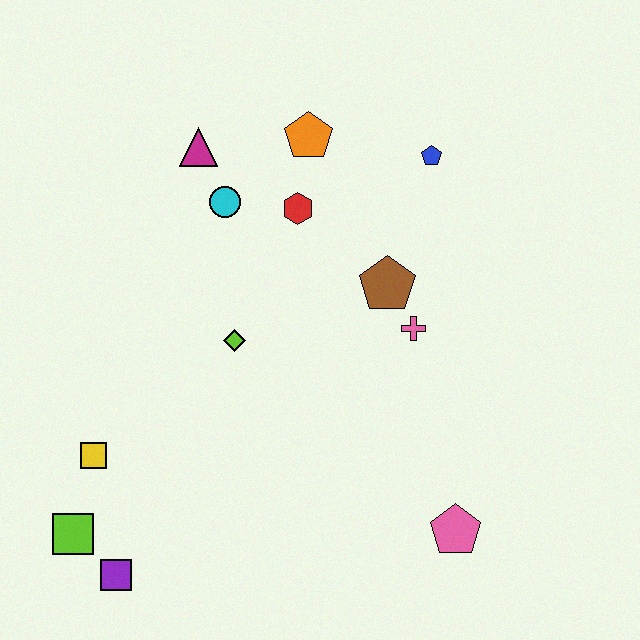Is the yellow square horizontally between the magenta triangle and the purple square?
No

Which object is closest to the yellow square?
The lime square is closest to the yellow square.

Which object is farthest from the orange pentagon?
The purple square is farthest from the orange pentagon.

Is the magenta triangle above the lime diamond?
Yes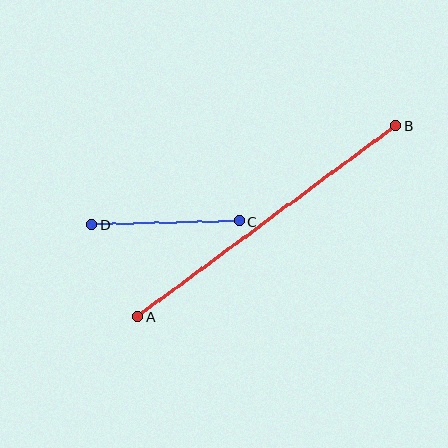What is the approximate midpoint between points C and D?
The midpoint is at approximately (165, 223) pixels.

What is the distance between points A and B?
The distance is approximately 321 pixels.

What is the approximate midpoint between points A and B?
The midpoint is at approximately (267, 221) pixels.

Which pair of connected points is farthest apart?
Points A and B are farthest apart.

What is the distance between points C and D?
The distance is approximately 148 pixels.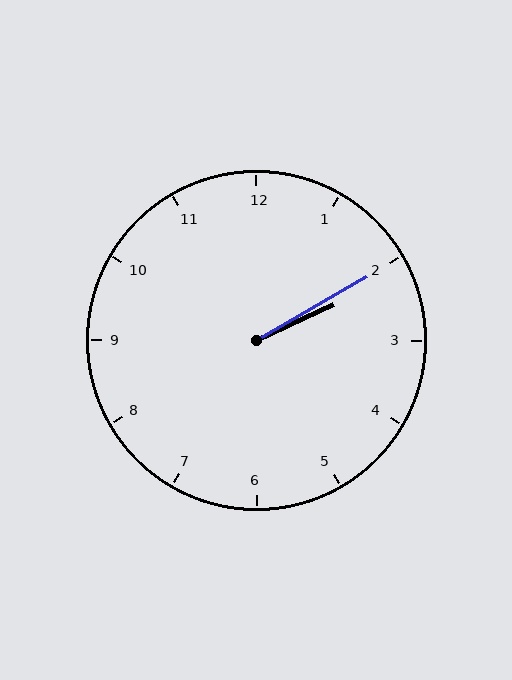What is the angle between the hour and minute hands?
Approximately 5 degrees.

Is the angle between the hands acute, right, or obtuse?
It is acute.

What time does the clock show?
2:10.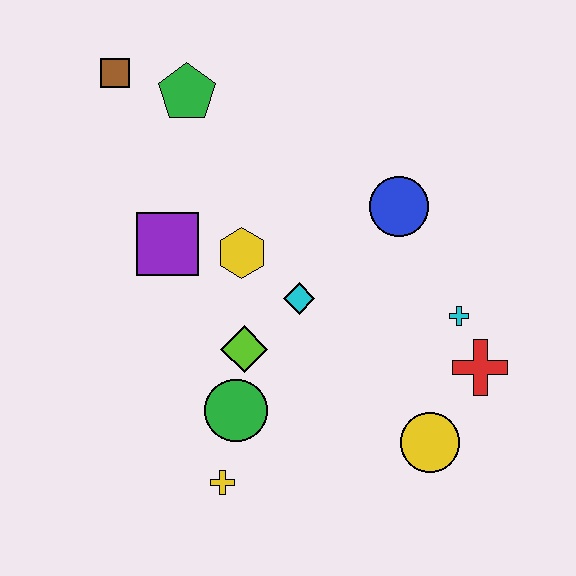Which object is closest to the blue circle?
The cyan cross is closest to the blue circle.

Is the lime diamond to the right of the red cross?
No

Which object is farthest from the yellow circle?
The brown square is farthest from the yellow circle.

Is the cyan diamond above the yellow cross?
Yes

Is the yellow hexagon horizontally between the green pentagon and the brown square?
No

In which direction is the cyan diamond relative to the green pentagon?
The cyan diamond is below the green pentagon.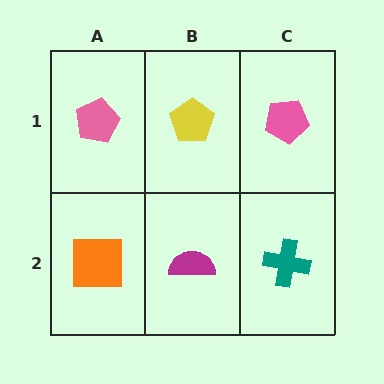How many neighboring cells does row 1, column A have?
2.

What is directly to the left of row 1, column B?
A pink pentagon.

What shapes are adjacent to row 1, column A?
An orange square (row 2, column A), a yellow pentagon (row 1, column B).